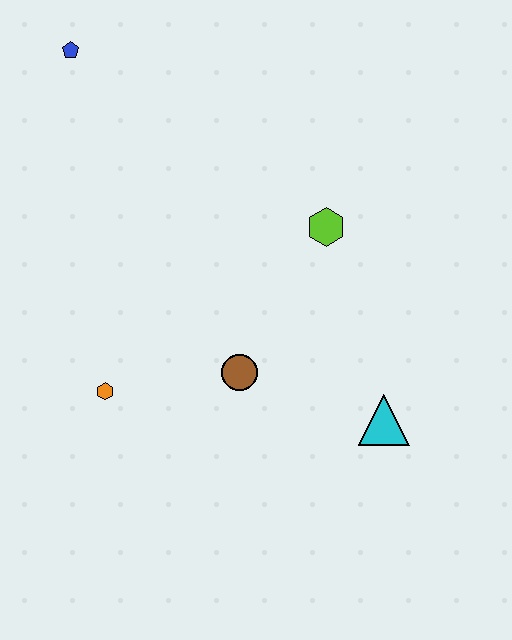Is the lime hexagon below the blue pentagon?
Yes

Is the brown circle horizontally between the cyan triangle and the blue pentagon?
Yes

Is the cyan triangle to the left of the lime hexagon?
No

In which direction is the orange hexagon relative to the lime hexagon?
The orange hexagon is to the left of the lime hexagon.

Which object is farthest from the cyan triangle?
The blue pentagon is farthest from the cyan triangle.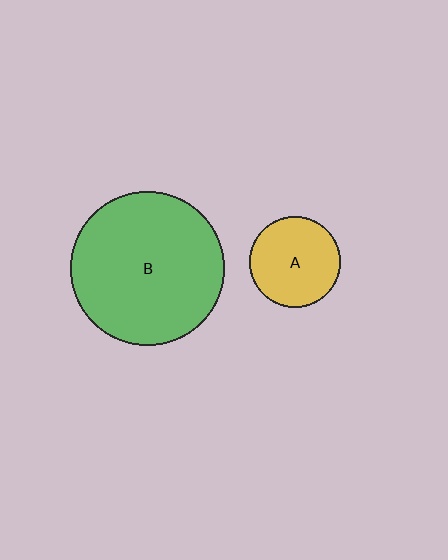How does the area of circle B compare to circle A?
Approximately 2.9 times.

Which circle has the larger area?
Circle B (green).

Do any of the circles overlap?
No, none of the circles overlap.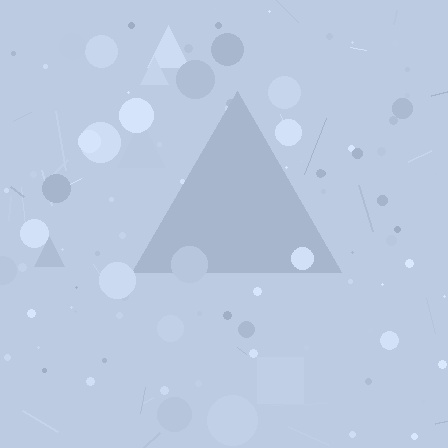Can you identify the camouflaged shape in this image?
The camouflaged shape is a triangle.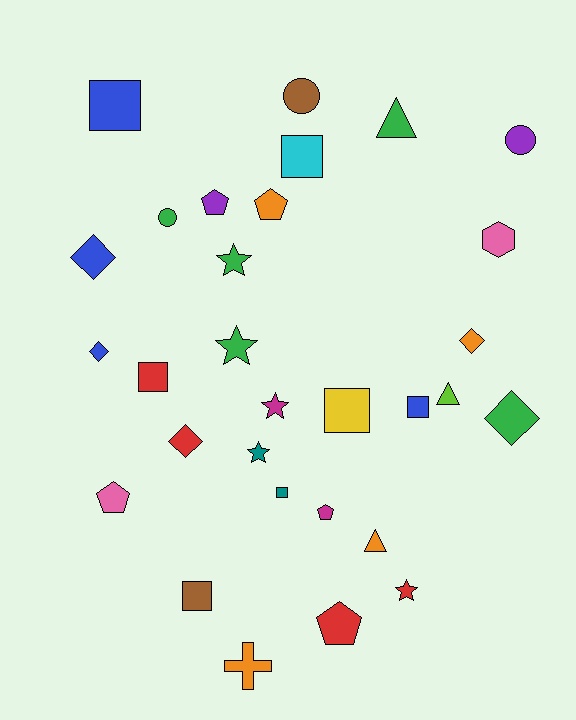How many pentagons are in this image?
There are 5 pentagons.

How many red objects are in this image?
There are 4 red objects.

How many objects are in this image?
There are 30 objects.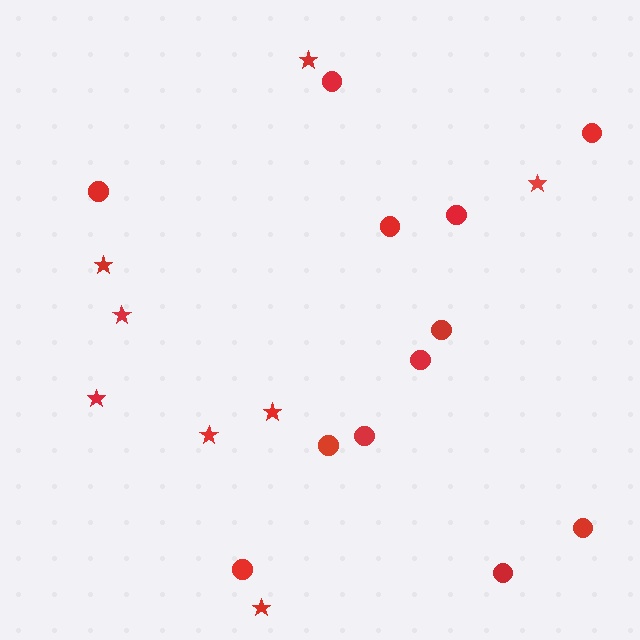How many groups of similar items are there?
There are 2 groups: one group of circles (12) and one group of stars (8).